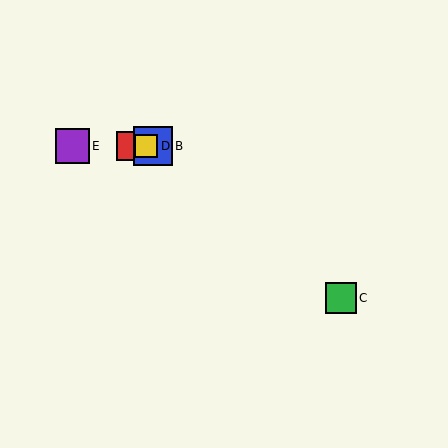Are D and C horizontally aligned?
No, D is at y≈146 and C is at y≈298.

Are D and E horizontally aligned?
Yes, both are at y≈146.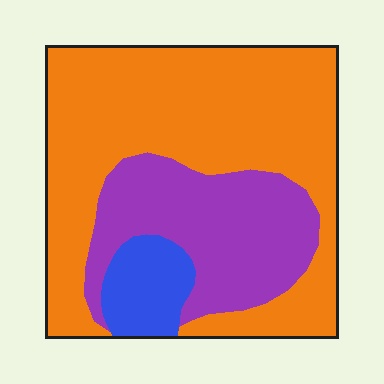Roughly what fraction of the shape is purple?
Purple covers roughly 30% of the shape.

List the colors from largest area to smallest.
From largest to smallest: orange, purple, blue.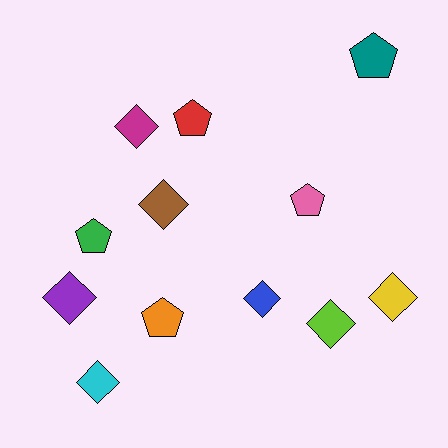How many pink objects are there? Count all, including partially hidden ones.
There is 1 pink object.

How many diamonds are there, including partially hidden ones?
There are 7 diamonds.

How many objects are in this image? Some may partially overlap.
There are 12 objects.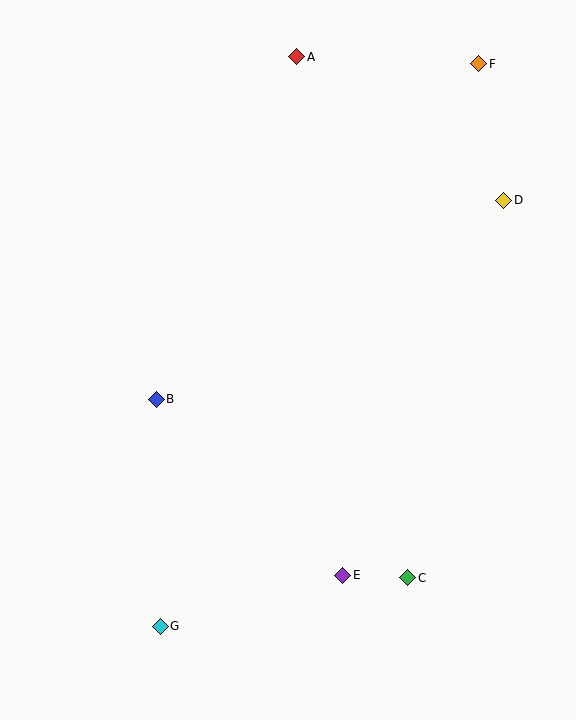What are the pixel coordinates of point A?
Point A is at (297, 57).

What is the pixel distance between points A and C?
The distance between A and C is 533 pixels.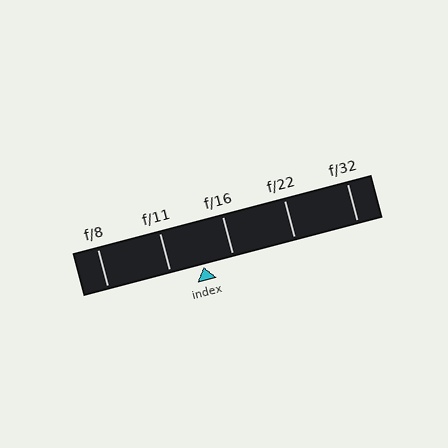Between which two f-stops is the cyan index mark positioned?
The index mark is between f/11 and f/16.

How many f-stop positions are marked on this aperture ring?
There are 5 f-stop positions marked.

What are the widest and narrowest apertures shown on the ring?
The widest aperture shown is f/8 and the narrowest is f/32.